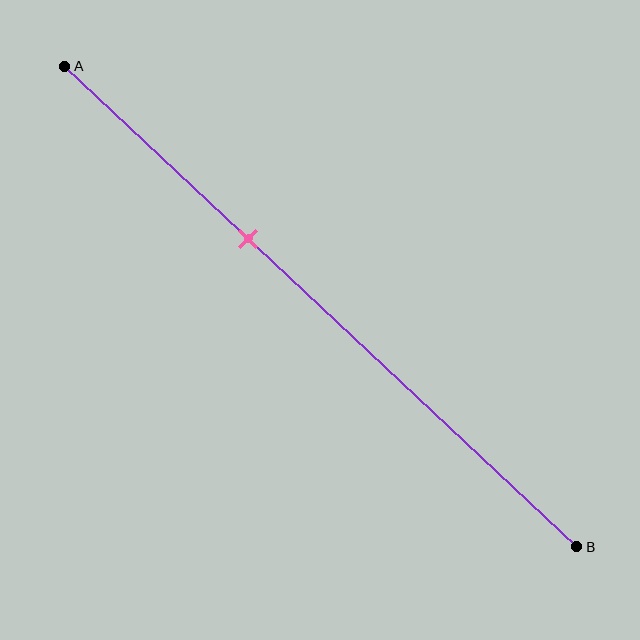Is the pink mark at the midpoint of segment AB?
No, the mark is at about 35% from A, not at the 50% midpoint.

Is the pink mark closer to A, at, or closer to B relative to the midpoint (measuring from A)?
The pink mark is closer to point A than the midpoint of segment AB.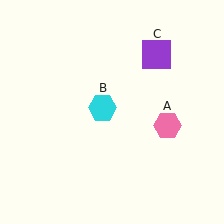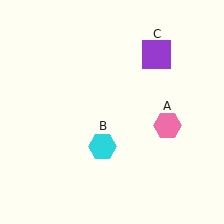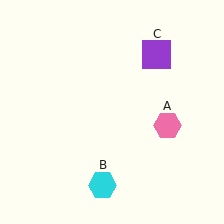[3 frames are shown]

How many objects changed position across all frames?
1 object changed position: cyan hexagon (object B).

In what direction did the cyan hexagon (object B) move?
The cyan hexagon (object B) moved down.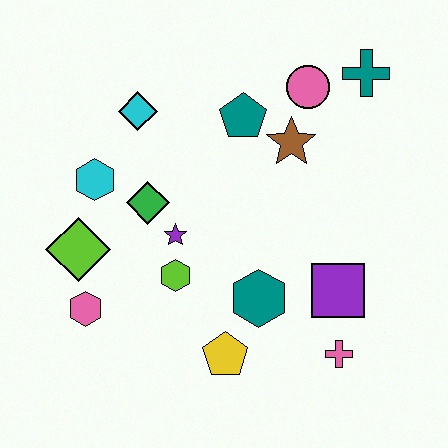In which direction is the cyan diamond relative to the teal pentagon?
The cyan diamond is to the left of the teal pentagon.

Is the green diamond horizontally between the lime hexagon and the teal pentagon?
No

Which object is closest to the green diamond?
The purple star is closest to the green diamond.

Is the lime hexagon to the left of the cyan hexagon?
No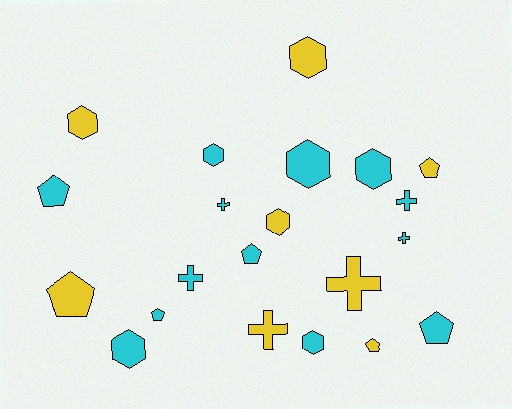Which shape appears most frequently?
Hexagon, with 8 objects.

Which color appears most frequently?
Cyan, with 13 objects.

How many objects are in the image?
There are 21 objects.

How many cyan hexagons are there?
There are 5 cyan hexagons.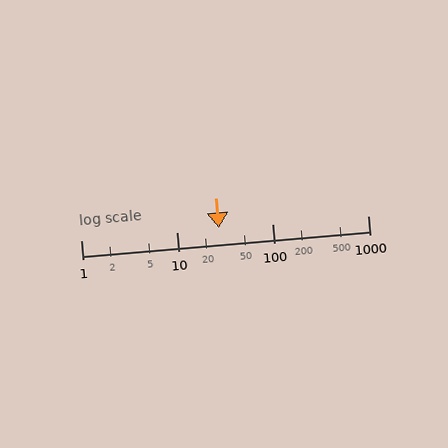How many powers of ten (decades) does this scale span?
The scale spans 3 decades, from 1 to 1000.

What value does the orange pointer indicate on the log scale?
The pointer indicates approximately 28.